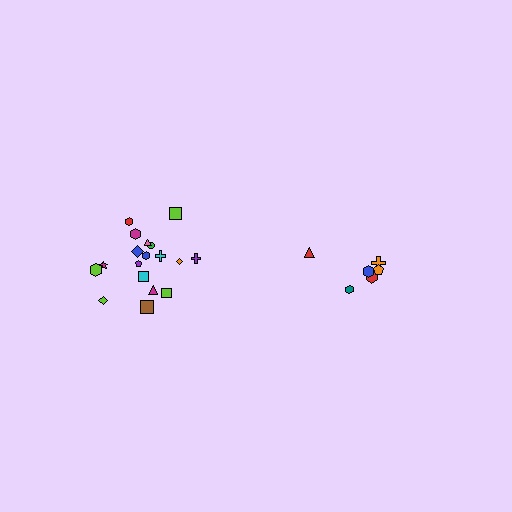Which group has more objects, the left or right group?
The left group.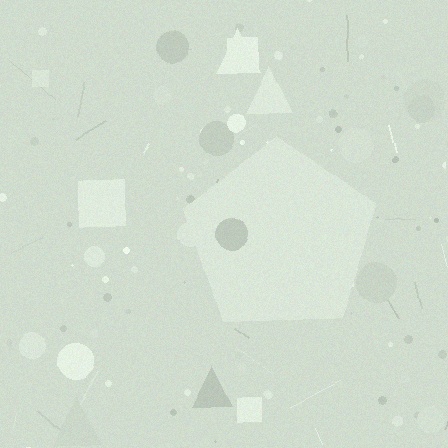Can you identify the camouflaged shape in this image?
The camouflaged shape is a pentagon.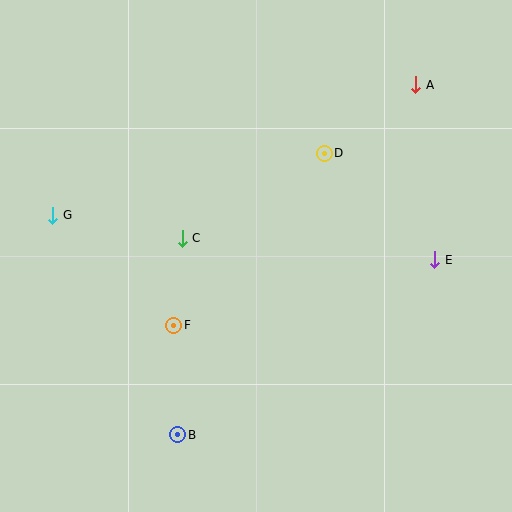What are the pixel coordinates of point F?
Point F is at (174, 325).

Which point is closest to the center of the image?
Point C at (182, 238) is closest to the center.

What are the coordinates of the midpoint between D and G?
The midpoint between D and G is at (188, 184).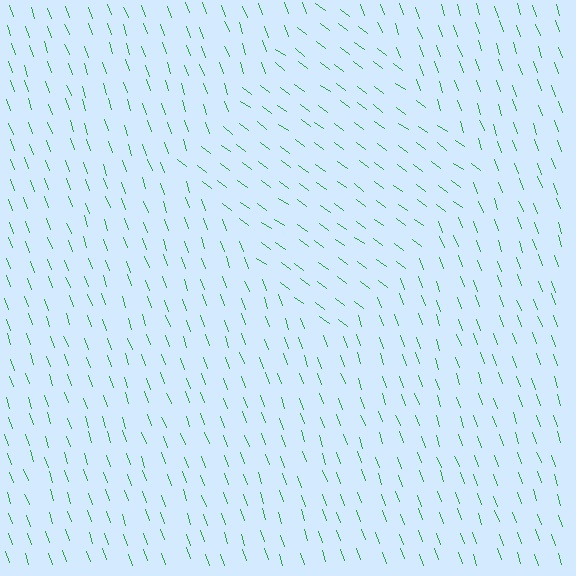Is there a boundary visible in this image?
Yes, there is a texture boundary formed by a change in line orientation.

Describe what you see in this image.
The image is filled with small green line segments. A diamond region in the image has lines oriented differently from the surrounding lines, creating a visible texture boundary.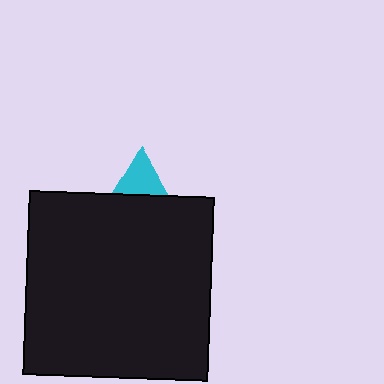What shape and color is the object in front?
The object in front is a black square.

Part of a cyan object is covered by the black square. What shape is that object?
It is a triangle.